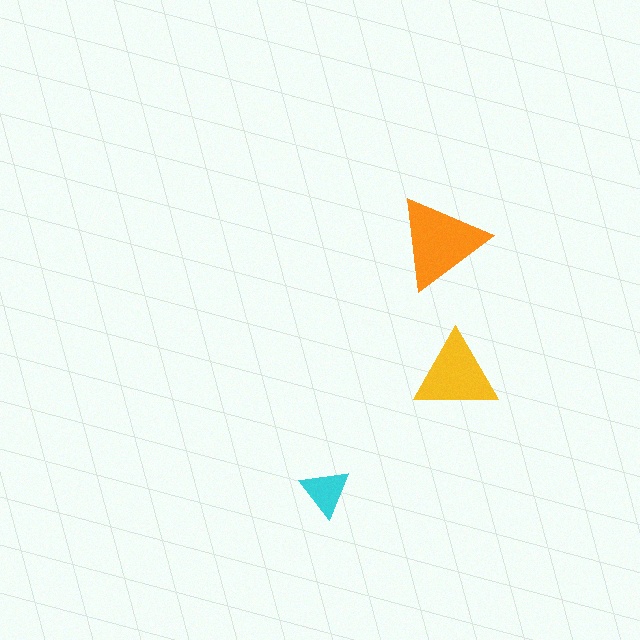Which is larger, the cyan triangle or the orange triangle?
The orange one.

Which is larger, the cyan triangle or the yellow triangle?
The yellow one.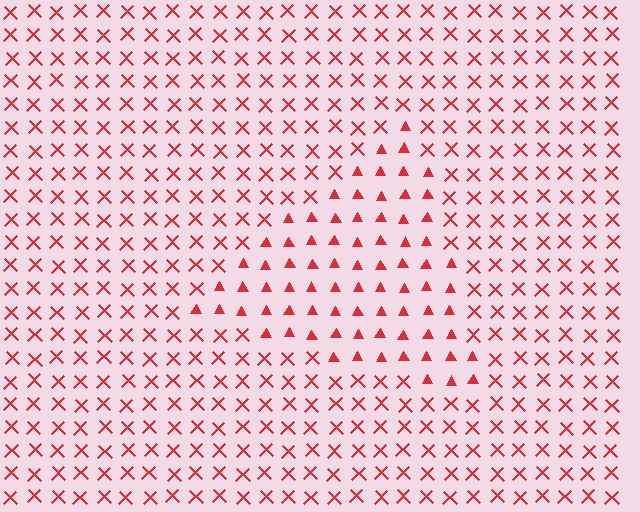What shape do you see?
I see a triangle.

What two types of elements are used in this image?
The image uses triangles inside the triangle region and X marks outside it.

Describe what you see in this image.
The image is filled with small red elements arranged in a uniform grid. A triangle-shaped region contains triangles, while the surrounding area contains X marks. The boundary is defined purely by the change in element shape.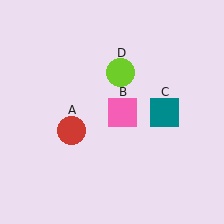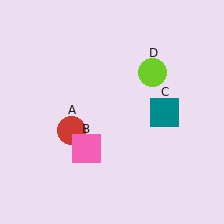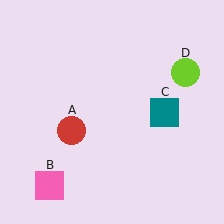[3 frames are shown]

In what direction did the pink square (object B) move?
The pink square (object B) moved down and to the left.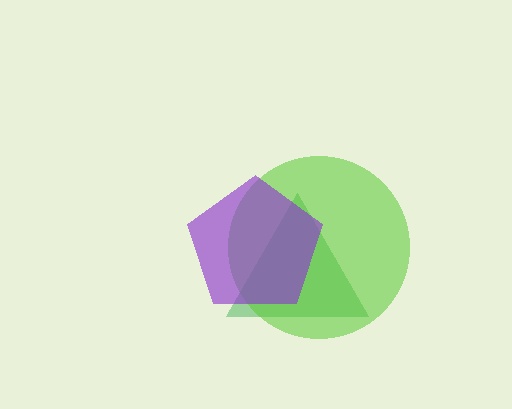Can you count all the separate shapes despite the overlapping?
Yes, there are 3 separate shapes.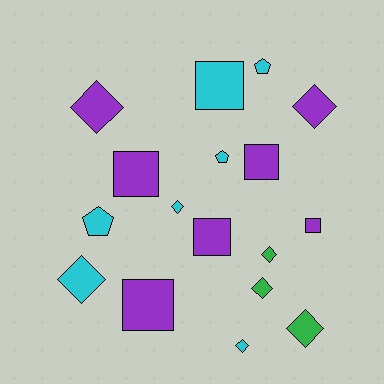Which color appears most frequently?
Cyan, with 7 objects.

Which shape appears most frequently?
Diamond, with 8 objects.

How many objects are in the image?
There are 17 objects.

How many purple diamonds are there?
There are 2 purple diamonds.